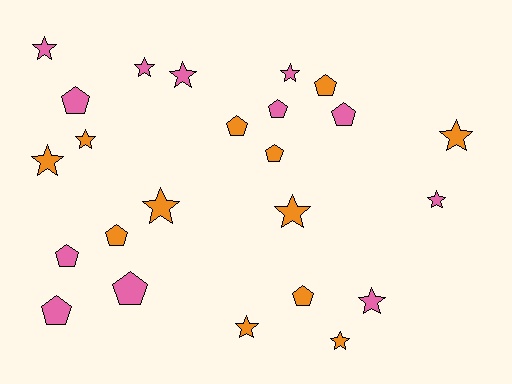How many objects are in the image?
There are 24 objects.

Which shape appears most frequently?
Star, with 13 objects.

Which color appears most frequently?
Pink, with 12 objects.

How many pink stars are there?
There are 6 pink stars.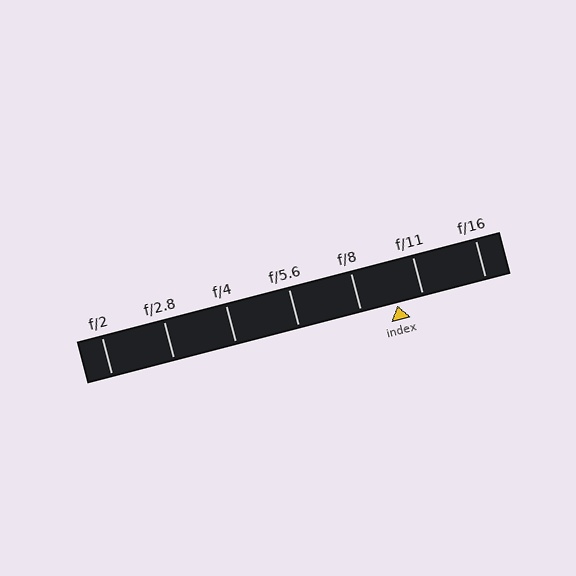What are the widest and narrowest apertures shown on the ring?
The widest aperture shown is f/2 and the narrowest is f/16.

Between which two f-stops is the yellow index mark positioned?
The index mark is between f/8 and f/11.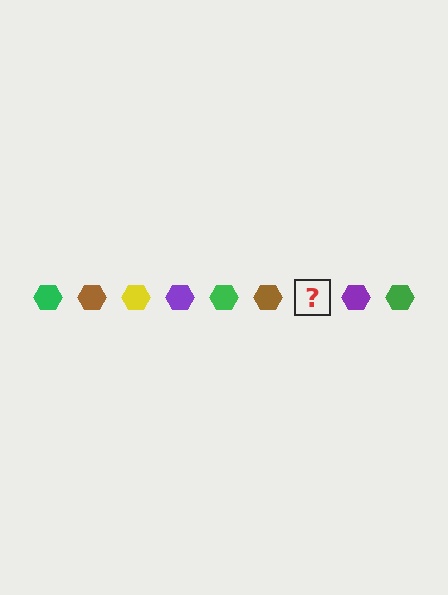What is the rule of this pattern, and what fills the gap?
The rule is that the pattern cycles through green, brown, yellow, purple hexagons. The gap should be filled with a yellow hexagon.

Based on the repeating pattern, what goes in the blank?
The blank should be a yellow hexagon.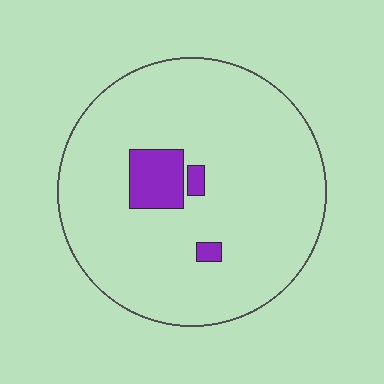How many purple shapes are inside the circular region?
3.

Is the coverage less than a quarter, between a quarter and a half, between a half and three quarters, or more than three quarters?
Less than a quarter.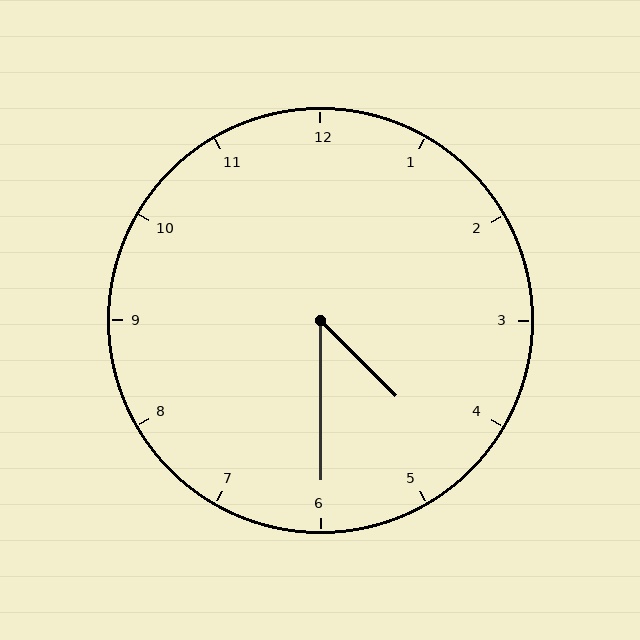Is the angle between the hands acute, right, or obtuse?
It is acute.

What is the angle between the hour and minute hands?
Approximately 45 degrees.